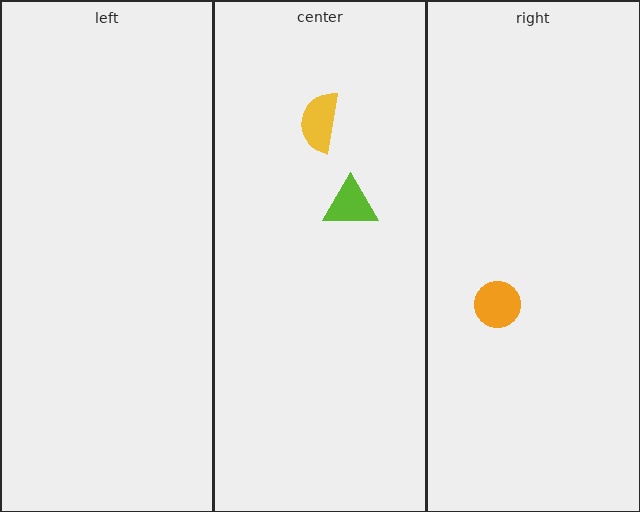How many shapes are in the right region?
1.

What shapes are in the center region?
The yellow semicircle, the lime triangle.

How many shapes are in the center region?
2.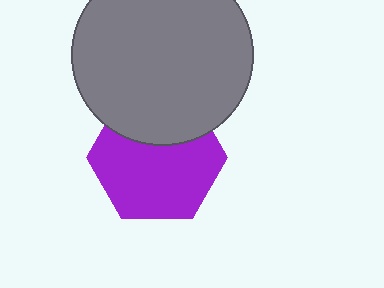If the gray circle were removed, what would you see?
You would see the complete purple hexagon.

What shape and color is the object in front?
The object in front is a gray circle.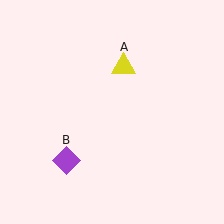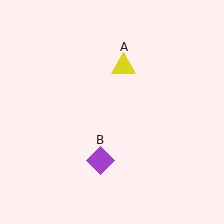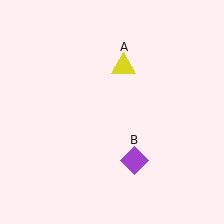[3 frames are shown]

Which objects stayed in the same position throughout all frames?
Yellow triangle (object A) remained stationary.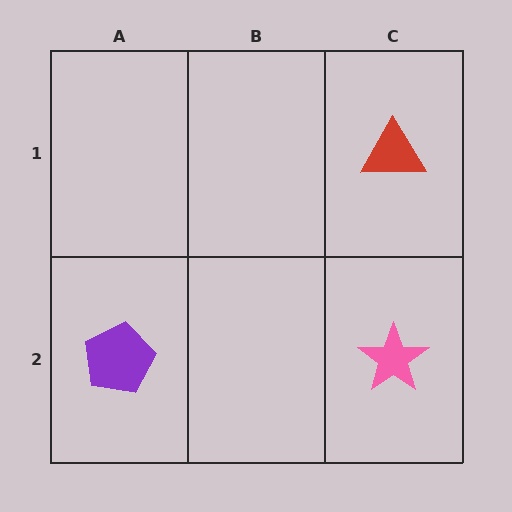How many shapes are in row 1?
1 shape.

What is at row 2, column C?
A pink star.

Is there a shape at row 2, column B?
No, that cell is empty.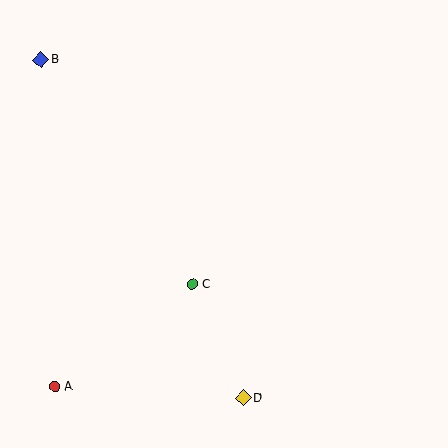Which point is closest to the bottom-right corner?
Point D is closest to the bottom-right corner.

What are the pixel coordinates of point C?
Point C is at (192, 284).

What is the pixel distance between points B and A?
The distance between B and A is 327 pixels.